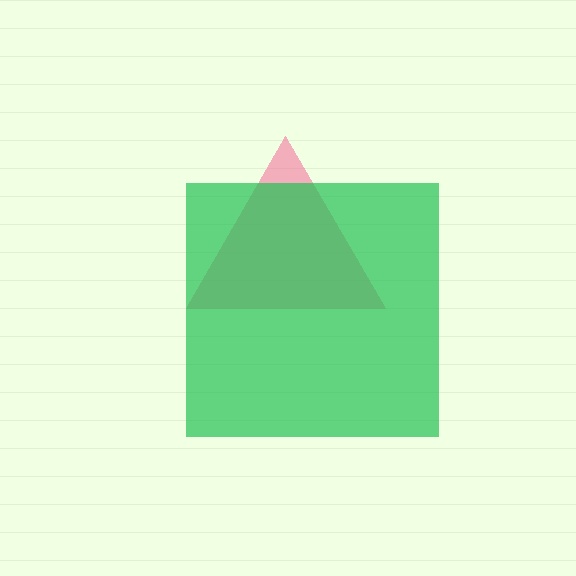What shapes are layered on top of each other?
The layered shapes are: a pink triangle, a green square.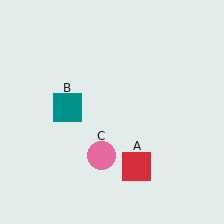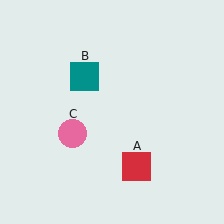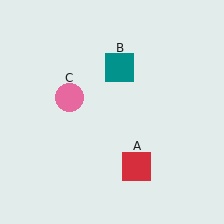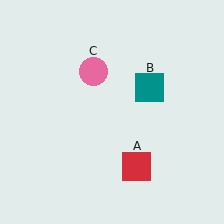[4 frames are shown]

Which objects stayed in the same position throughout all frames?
Red square (object A) remained stationary.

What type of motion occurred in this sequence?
The teal square (object B), pink circle (object C) rotated clockwise around the center of the scene.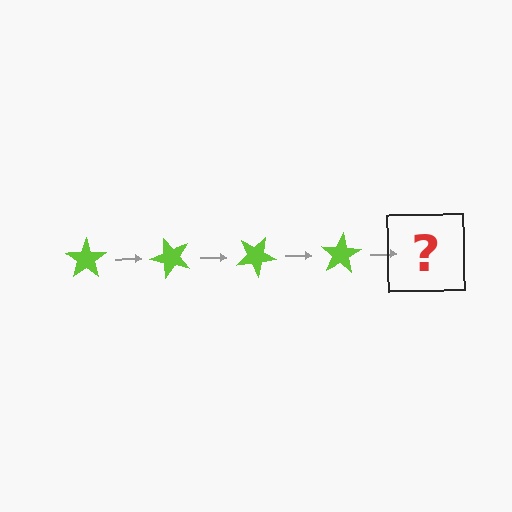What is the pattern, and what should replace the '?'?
The pattern is that the star rotates 50 degrees each step. The '?' should be a lime star rotated 200 degrees.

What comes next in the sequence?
The next element should be a lime star rotated 200 degrees.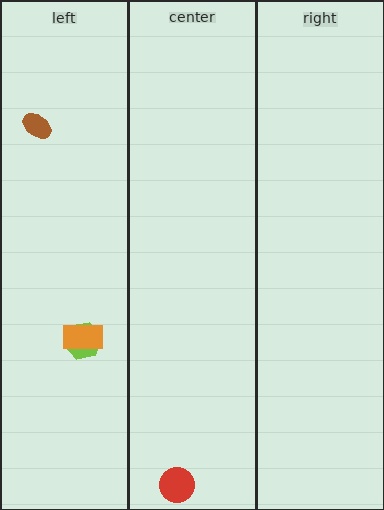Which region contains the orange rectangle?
The left region.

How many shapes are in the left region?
3.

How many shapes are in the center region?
1.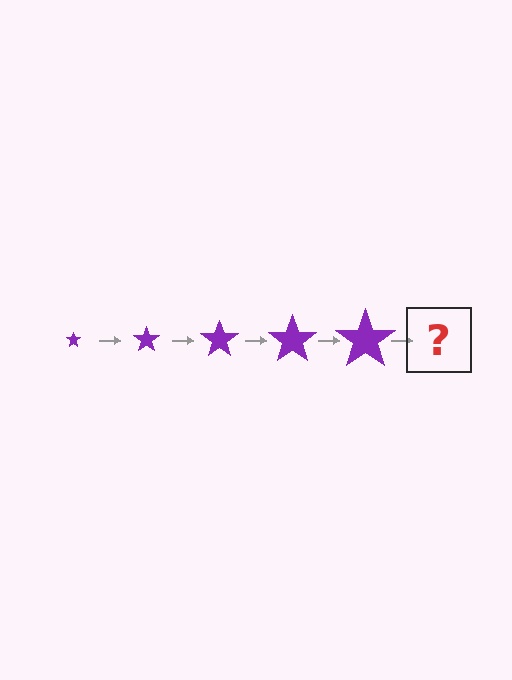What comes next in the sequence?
The next element should be a purple star, larger than the previous one.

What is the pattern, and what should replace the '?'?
The pattern is that the star gets progressively larger each step. The '?' should be a purple star, larger than the previous one.